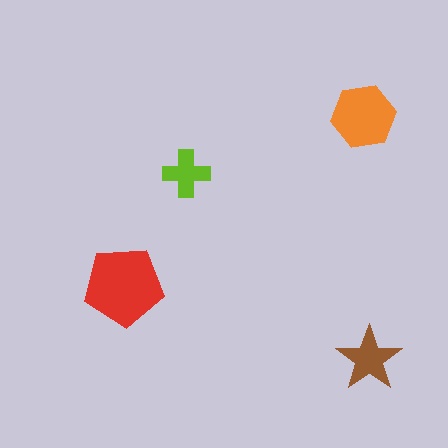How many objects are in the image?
There are 4 objects in the image.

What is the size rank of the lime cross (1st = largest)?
4th.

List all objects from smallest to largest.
The lime cross, the brown star, the orange hexagon, the red pentagon.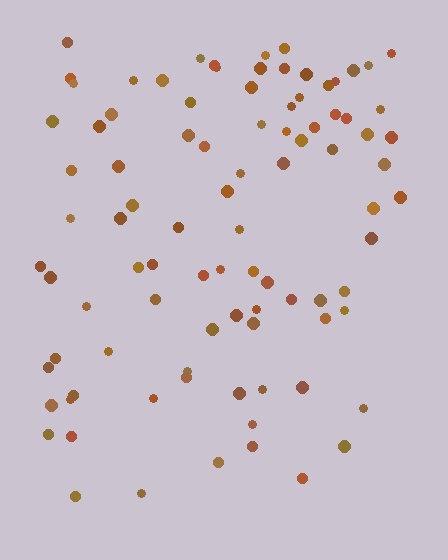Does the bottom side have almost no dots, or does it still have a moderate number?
Still a moderate number, just noticeably fewer than the top.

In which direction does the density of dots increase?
From bottom to top, with the top side densest.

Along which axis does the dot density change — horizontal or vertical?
Vertical.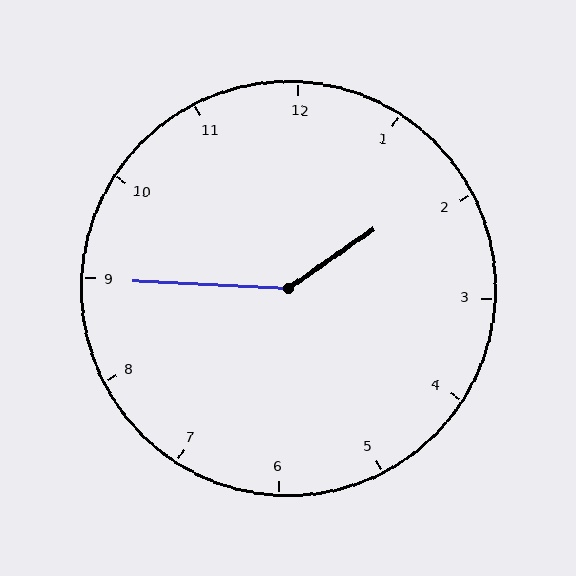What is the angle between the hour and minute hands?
Approximately 142 degrees.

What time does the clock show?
1:45.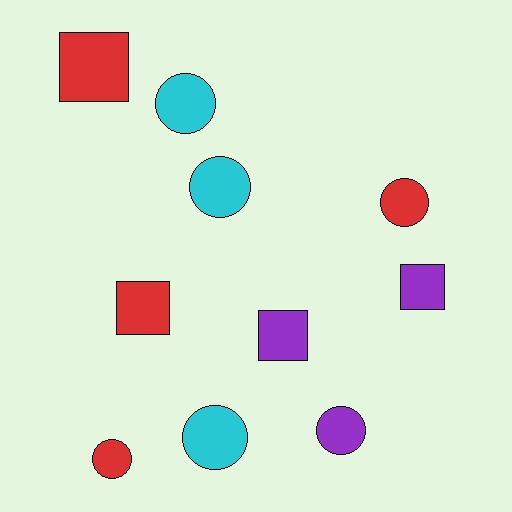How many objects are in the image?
There are 10 objects.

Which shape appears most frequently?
Circle, with 6 objects.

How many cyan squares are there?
There are no cyan squares.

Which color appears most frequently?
Red, with 4 objects.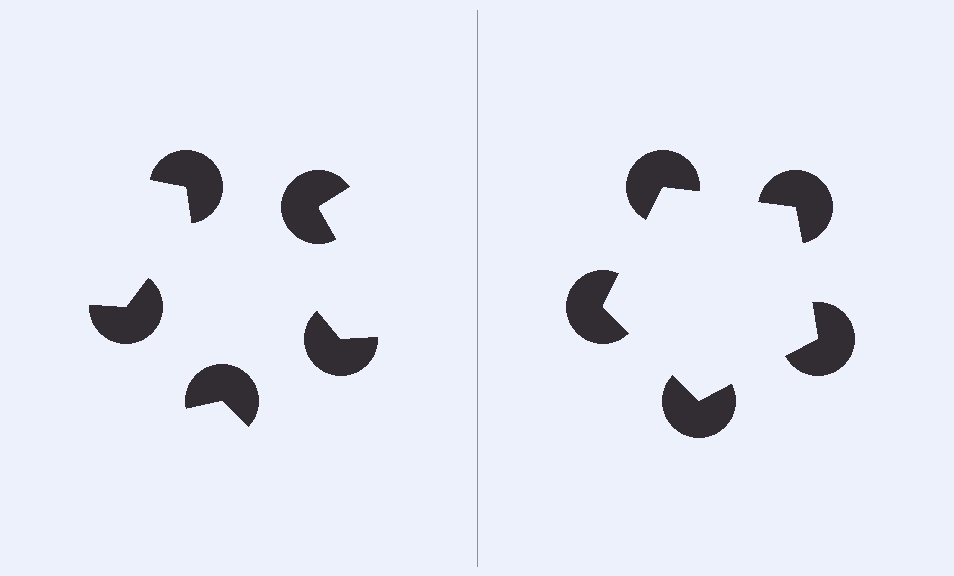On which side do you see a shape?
An illusory pentagon appears on the right side. On the left side the wedge cuts are rotated, so no coherent shape forms.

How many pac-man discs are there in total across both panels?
10 — 5 on each side.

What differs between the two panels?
The pac-man discs are positioned identically on both sides; only the wedge orientations differ. On the right they align to a pentagon; on the left they are misaligned.